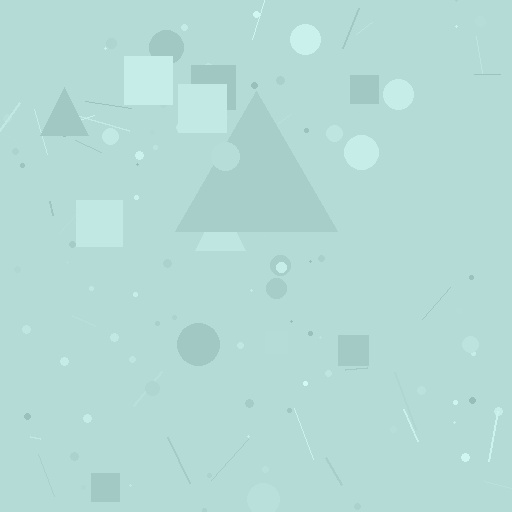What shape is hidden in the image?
A triangle is hidden in the image.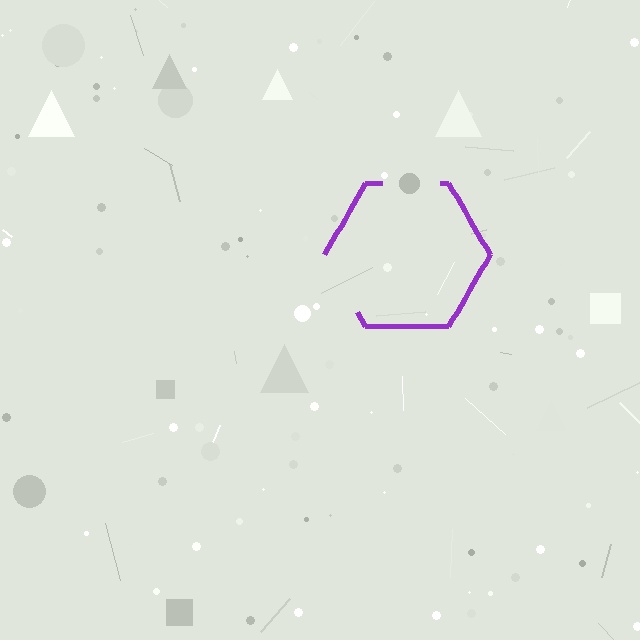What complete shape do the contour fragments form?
The contour fragments form a hexagon.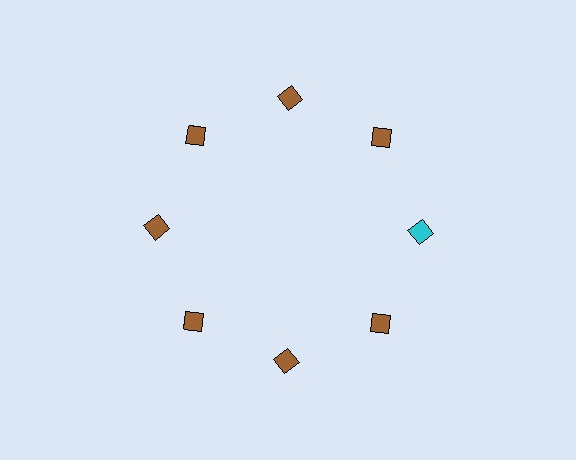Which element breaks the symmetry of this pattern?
The cyan square at roughly the 3 o'clock position breaks the symmetry. All other shapes are brown squares.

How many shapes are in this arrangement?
There are 8 shapes arranged in a ring pattern.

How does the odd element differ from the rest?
It has a different color: cyan instead of brown.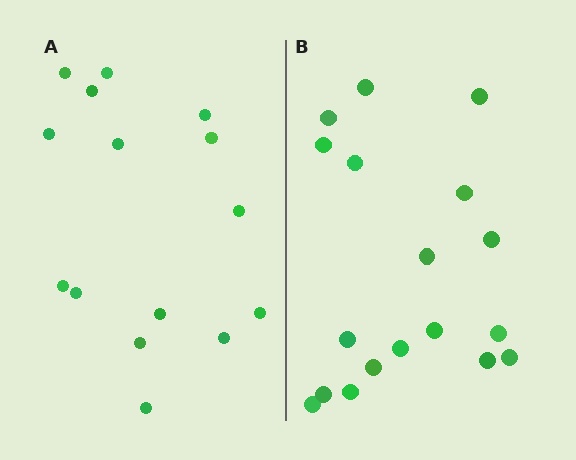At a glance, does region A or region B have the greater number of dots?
Region B (the right region) has more dots.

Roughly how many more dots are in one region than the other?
Region B has just a few more — roughly 2 or 3 more dots than region A.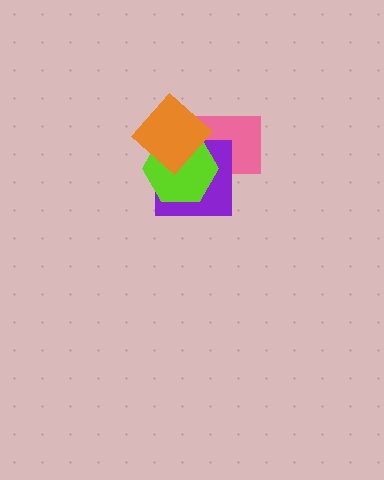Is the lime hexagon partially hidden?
Yes, it is partially covered by another shape.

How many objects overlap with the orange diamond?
3 objects overlap with the orange diamond.